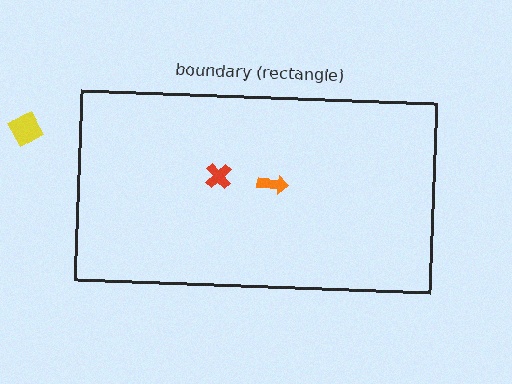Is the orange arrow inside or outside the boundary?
Inside.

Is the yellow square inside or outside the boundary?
Outside.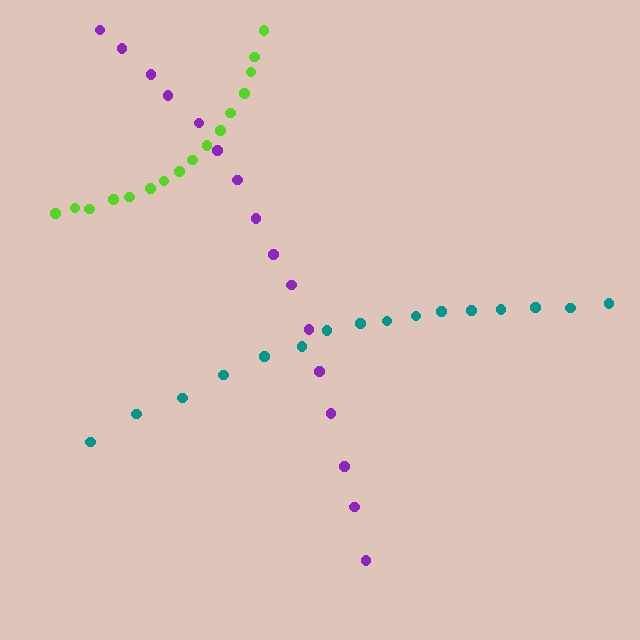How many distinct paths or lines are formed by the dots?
There are 3 distinct paths.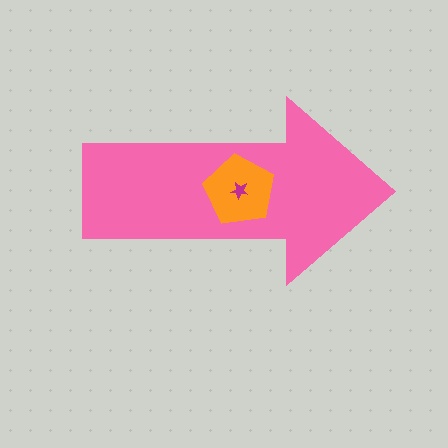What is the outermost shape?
The pink arrow.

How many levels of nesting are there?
3.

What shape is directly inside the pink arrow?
The orange pentagon.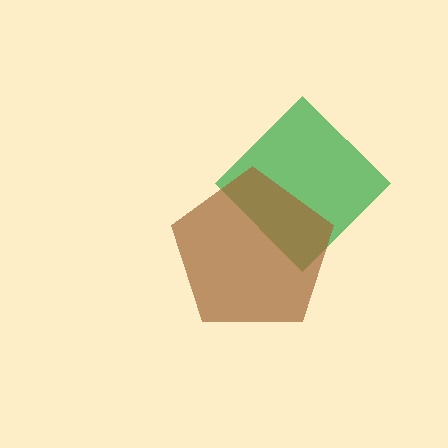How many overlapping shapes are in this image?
There are 2 overlapping shapes in the image.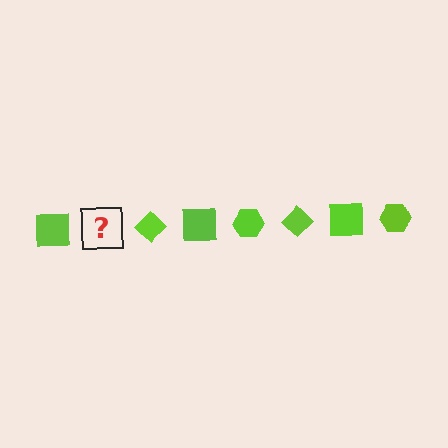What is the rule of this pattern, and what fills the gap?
The rule is that the pattern cycles through square, hexagon, diamond shapes in lime. The gap should be filled with a lime hexagon.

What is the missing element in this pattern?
The missing element is a lime hexagon.